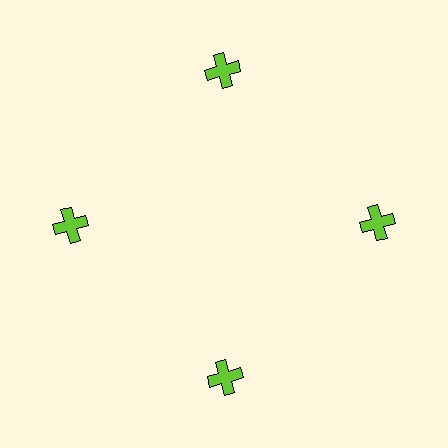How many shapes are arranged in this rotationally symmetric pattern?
There are 4 shapes, arranged in 4 groups of 1.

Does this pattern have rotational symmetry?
Yes, this pattern has 4-fold rotational symmetry. It looks the same after rotating 90 degrees around the center.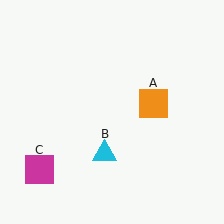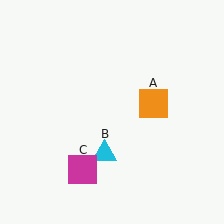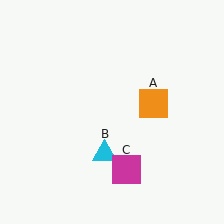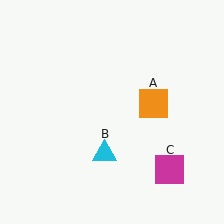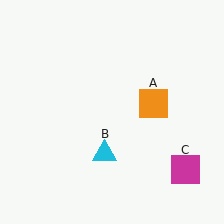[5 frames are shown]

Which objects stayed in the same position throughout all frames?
Orange square (object A) and cyan triangle (object B) remained stationary.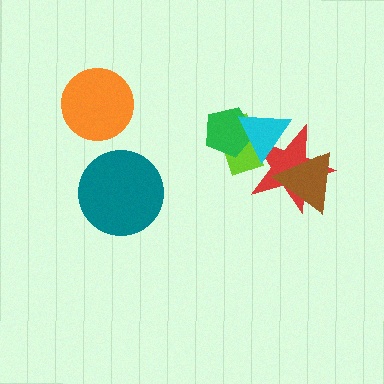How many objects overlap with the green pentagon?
2 objects overlap with the green pentagon.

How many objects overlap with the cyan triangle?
3 objects overlap with the cyan triangle.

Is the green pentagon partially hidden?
Yes, it is partially covered by another shape.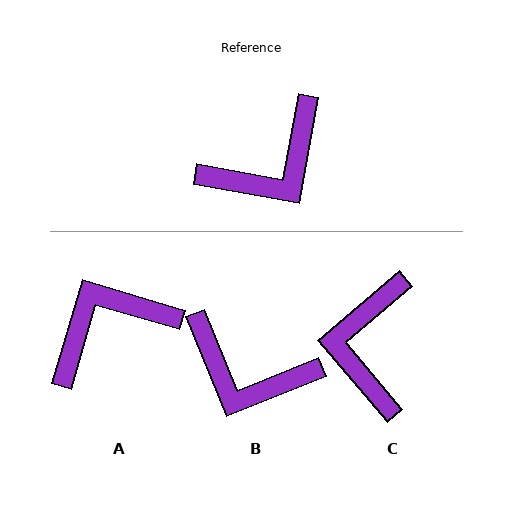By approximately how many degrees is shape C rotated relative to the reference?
Approximately 129 degrees clockwise.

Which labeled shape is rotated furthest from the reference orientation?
A, about 174 degrees away.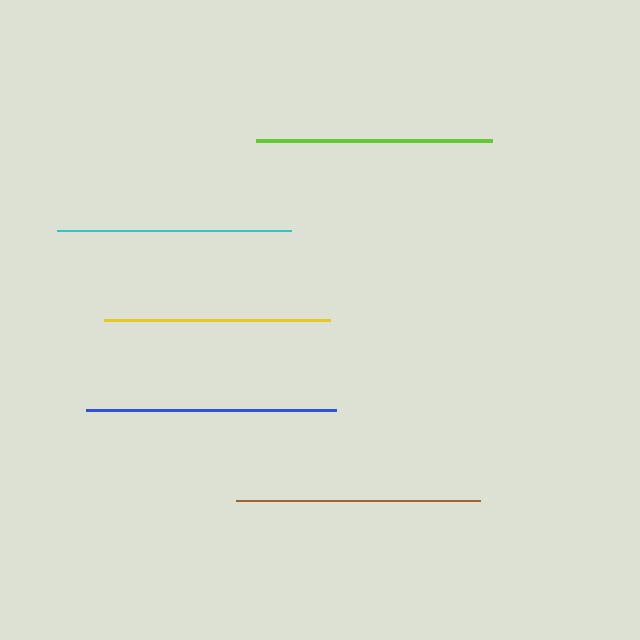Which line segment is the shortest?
The yellow line is the shortest at approximately 226 pixels.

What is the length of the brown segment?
The brown segment is approximately 245 pixels long.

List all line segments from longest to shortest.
From longest to shortest: blue, brown, lime, cyan, yellow.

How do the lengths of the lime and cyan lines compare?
The lime and cyan lines are approximately the same length.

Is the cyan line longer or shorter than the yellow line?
The cyan line is longer than the yellow line.